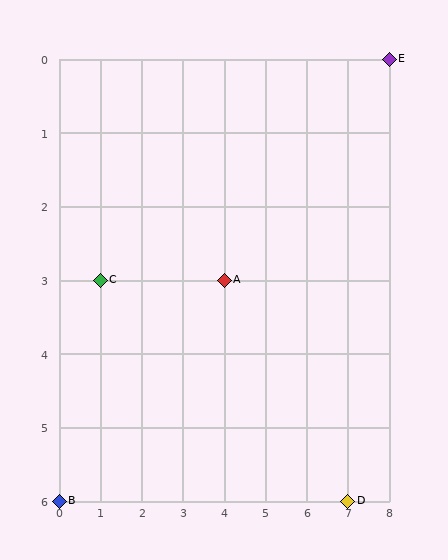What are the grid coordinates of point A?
Point A is at grid coordinates (4, 3).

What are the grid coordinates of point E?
Point E is at grid coordinates (8, 0).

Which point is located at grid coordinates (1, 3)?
Point C is at (1, 3).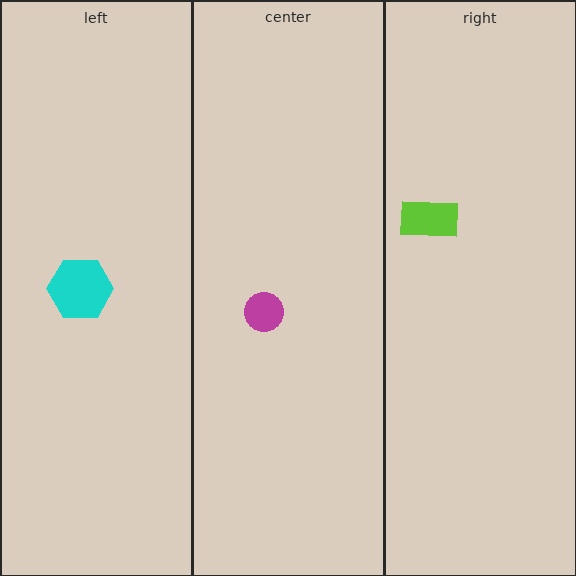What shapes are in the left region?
The cyan hexagon.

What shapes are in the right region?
The lime rectangle.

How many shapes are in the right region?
1.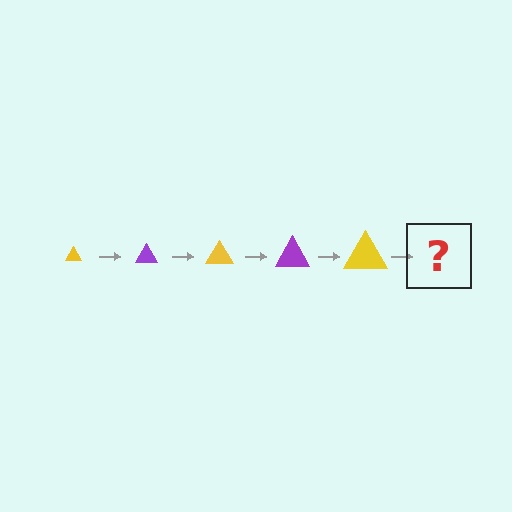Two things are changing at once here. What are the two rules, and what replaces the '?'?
The two rules are that the triangle grows larger each step and the color cycles through yellow and purple. The '?' should be a purple triangle, larger than the previous one.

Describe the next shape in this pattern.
It should be a purple triangle, larger than the previous one.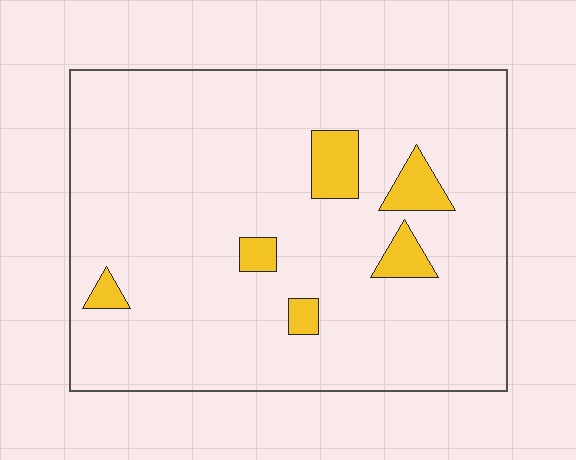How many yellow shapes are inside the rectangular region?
6.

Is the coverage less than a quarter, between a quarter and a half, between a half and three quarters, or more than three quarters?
Less than a quarter.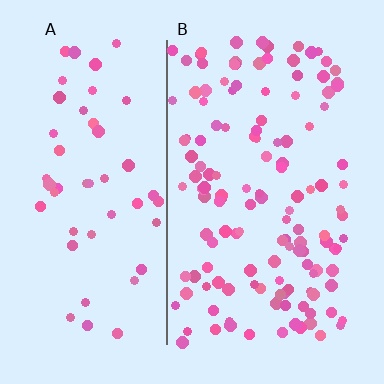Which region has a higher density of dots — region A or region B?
B (the right).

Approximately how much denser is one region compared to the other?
Approximately 2.6× — region B over region A.